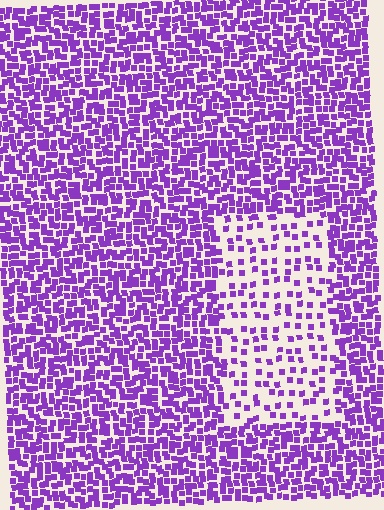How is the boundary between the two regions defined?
The boundary is defined by a change in element density (approximately 2.6x ratio). All elements are the same color, size, and shape.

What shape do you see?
I see a rectangle.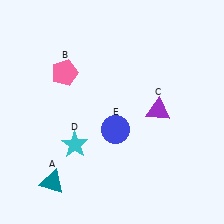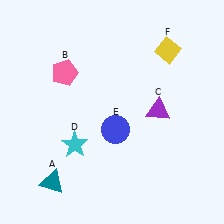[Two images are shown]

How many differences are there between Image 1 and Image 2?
There is 1 difference between the two images.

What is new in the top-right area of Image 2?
A yellow diamond (F) was added in the top-right area of Image 2.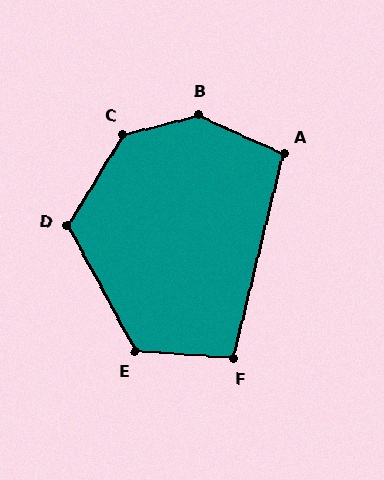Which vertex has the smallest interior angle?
F, at approximately 100 degrees.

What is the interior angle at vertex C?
Approximately 137 degrees (obtuse).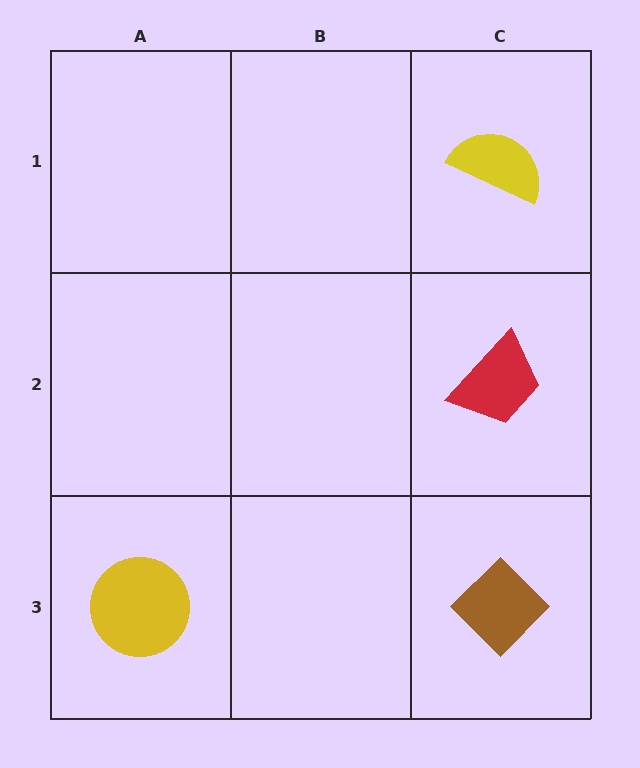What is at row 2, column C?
A red trapezoid.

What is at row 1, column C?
A yellow semicircle.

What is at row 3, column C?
A brown diamond.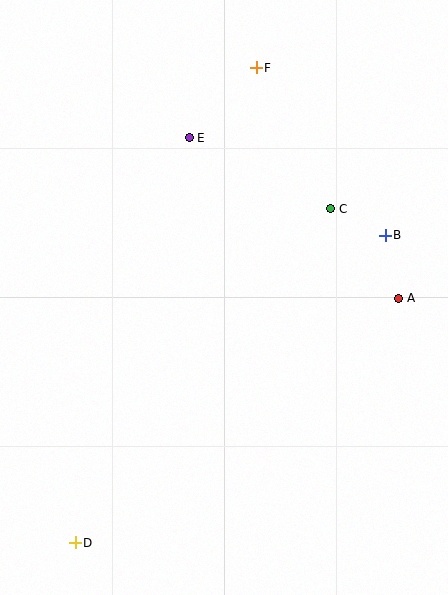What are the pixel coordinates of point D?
Point D is at (75, 543).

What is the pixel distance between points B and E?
The distance between B and E is 219 pixels.